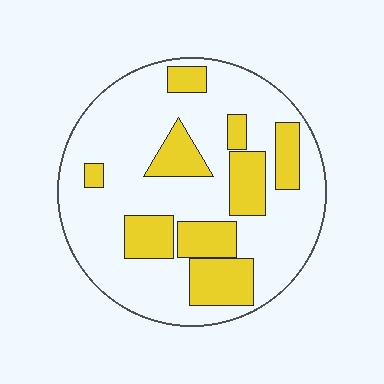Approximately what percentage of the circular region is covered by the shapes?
Approximately 30%.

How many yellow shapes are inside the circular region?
9.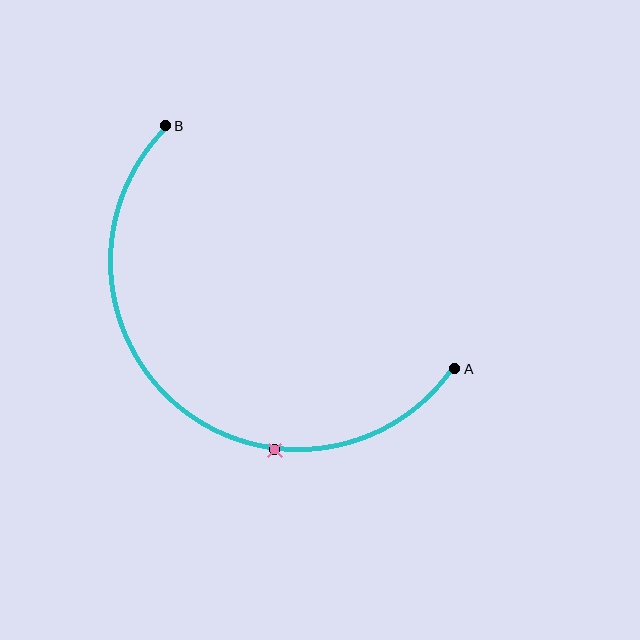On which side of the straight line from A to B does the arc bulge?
The arc bulges below and to the left of the straight line connecting A and B.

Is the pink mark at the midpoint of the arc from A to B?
No. The pink mark lies on the arc but is closer to endpoint A. The arc midpoint would be at the point on the curve equidistant along the arc from both A and B.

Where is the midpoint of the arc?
The arc midpoint is the point on the curve farthest from the straight line joining A and B. It sits below and to the left of that line.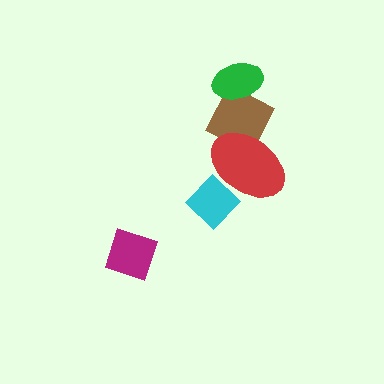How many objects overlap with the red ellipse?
2 objects overlap with the red ellipse.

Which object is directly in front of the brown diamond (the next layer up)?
The red ellipse is directly in front of the brown diamond.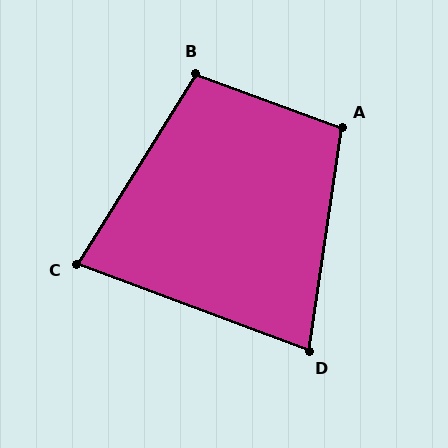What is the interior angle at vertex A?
Approximately 102 degrees (obtuse).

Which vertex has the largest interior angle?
B, at approximately 102 degrees.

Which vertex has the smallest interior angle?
D, at approximately 78 degrees.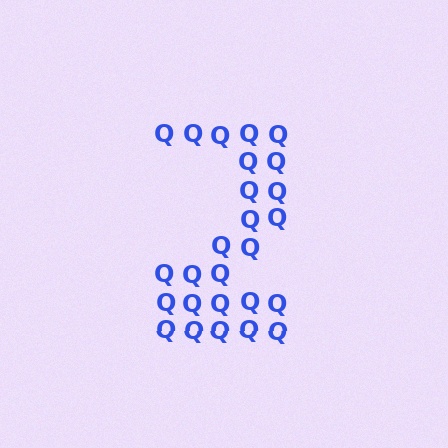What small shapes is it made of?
It is made of small letter Q's.